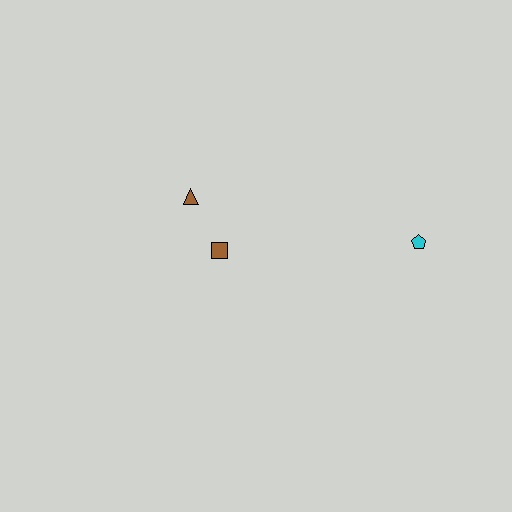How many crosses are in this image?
There are no crosses.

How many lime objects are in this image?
There are no lime objects.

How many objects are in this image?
There are 3 objects.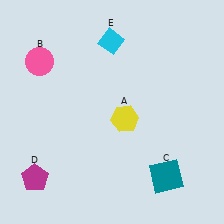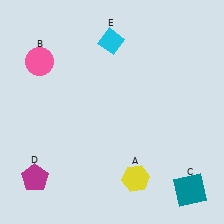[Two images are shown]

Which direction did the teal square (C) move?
The teal square (C) moved right.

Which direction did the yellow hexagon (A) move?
The yellow hexagon (A) moved down.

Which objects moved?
The objects that moved are: the yellow hexagon (A), the teal square (C).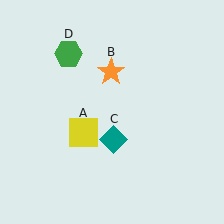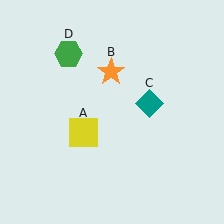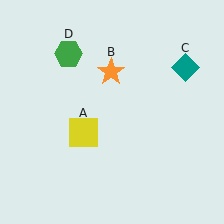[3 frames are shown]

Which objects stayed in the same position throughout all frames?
Yellow square (object A) and orange star (object B) and green hexagon (object D) remained stationary.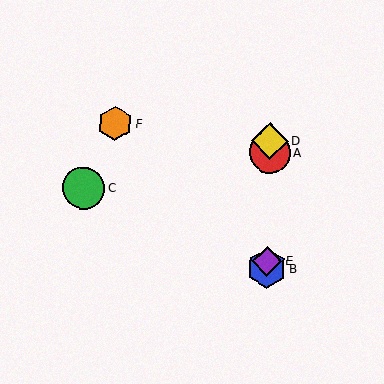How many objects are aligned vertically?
4 objects (A, B, D, E) are aligned vertically.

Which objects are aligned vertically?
Objects A, B, D, E are aligned vertically.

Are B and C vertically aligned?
No, B is at x≈267 and C is at x≈84.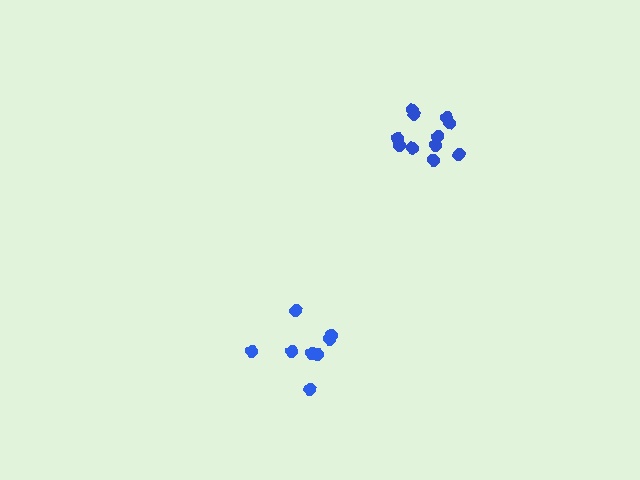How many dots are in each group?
Group 1: 11 dots, Group 2: 8 dots (19 total).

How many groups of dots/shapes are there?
There are 2 groups.